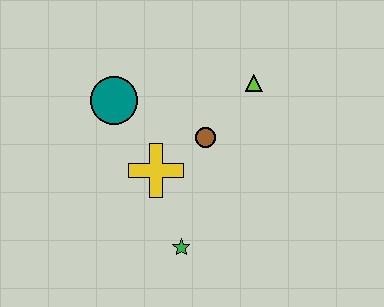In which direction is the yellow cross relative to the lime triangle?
The yellow cross is to the left of the lime triangle.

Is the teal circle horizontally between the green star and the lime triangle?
No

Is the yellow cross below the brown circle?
Yes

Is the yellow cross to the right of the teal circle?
Yes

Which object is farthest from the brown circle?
The green star is farthest from the brown circle.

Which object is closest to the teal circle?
The yellow cross is closest to the teal circle.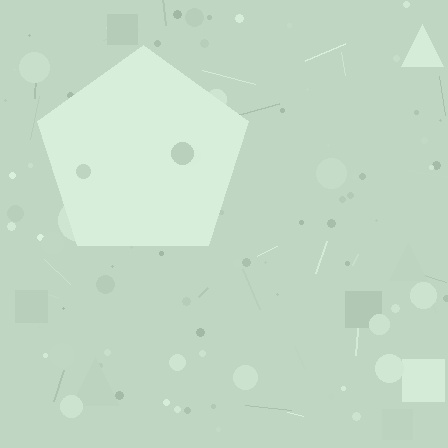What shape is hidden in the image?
A pentagon is hidden in the image.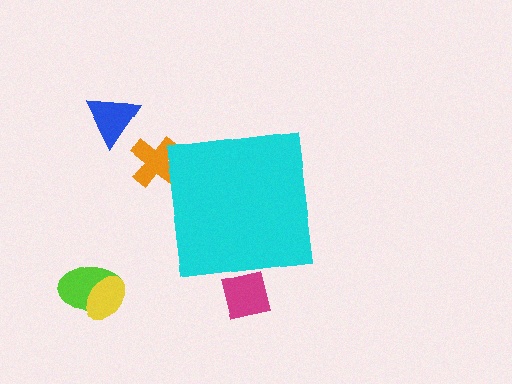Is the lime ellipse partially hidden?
No, the lime ellipse is fully visible.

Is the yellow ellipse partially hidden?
No, the yellow ellipse is fully visible.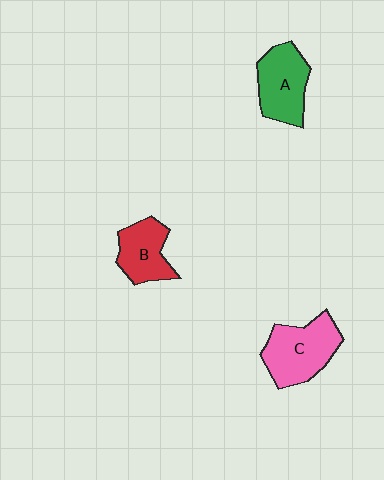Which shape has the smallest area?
Shape B (red).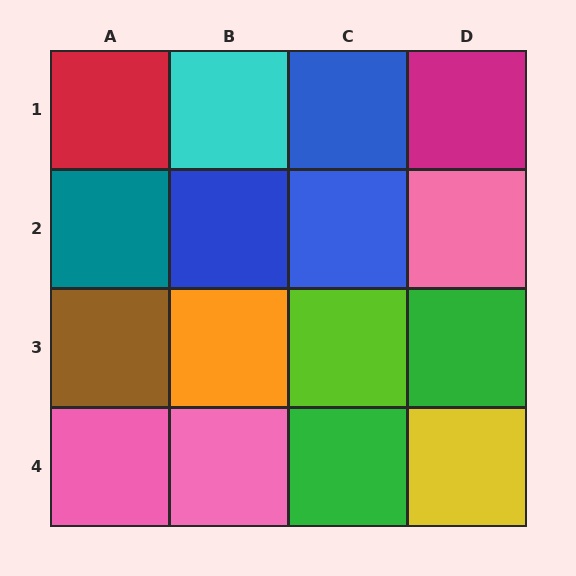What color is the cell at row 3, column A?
Brown.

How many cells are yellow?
1 cell is yellow.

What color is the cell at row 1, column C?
Blue.